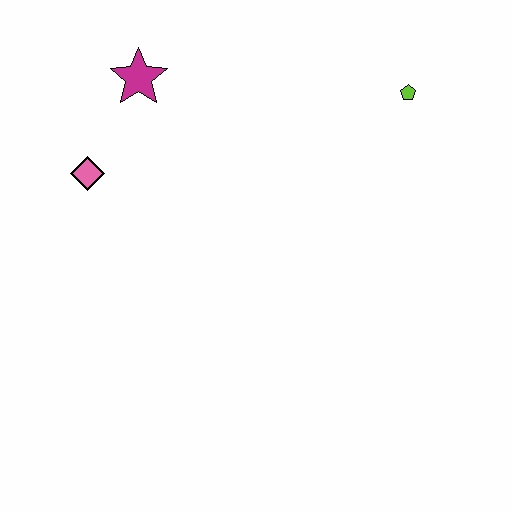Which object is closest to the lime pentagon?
The magenta star is closest to the lime pentagon.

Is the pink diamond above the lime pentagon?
No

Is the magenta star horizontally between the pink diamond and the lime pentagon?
Yes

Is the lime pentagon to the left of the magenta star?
No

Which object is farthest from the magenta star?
The lime pentagon is farthest from the magenta star.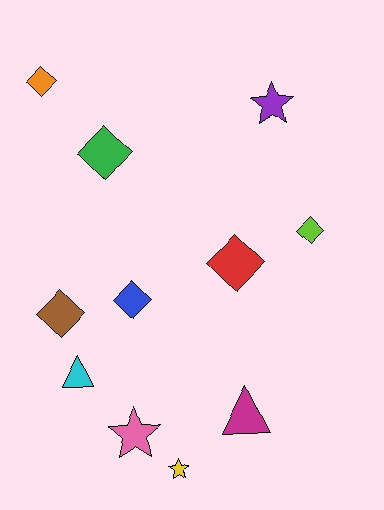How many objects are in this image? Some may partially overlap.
There are 11 objects.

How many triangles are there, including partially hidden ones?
There are 2 triangles.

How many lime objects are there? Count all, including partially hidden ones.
There is 1 lime object.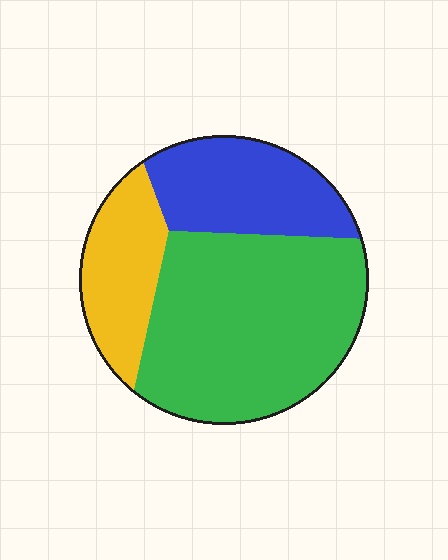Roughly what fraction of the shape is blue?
Blue takes up about one quarter (1/4) of the shape.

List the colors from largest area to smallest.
From largest to smallest: green, blue, yellow.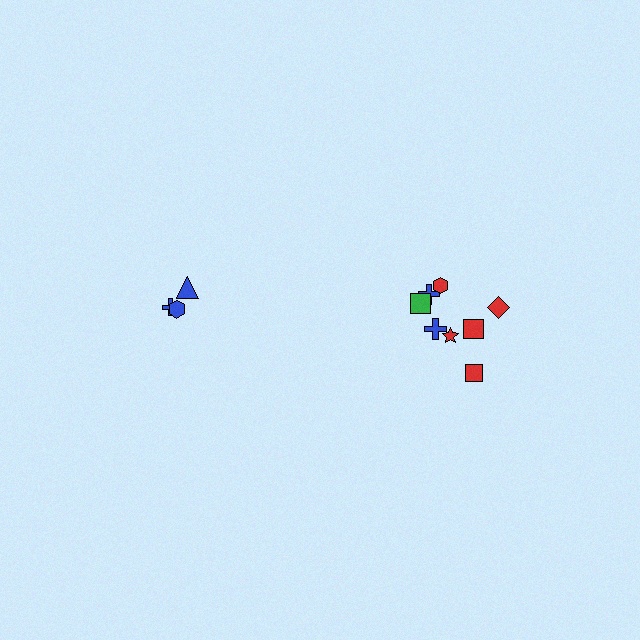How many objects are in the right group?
There are 8 objects.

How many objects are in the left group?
There are 3 objects.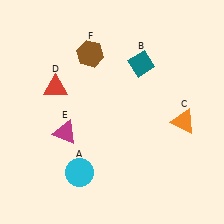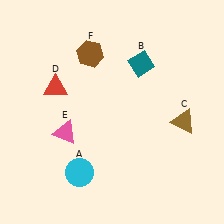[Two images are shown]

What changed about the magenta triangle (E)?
In Image 1, E is magenta. In Image 2, it changed to pink.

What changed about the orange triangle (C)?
In Image 1, C is orange. In Image 2, it changed to brown.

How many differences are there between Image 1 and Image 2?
There are 2 differences between the two images.